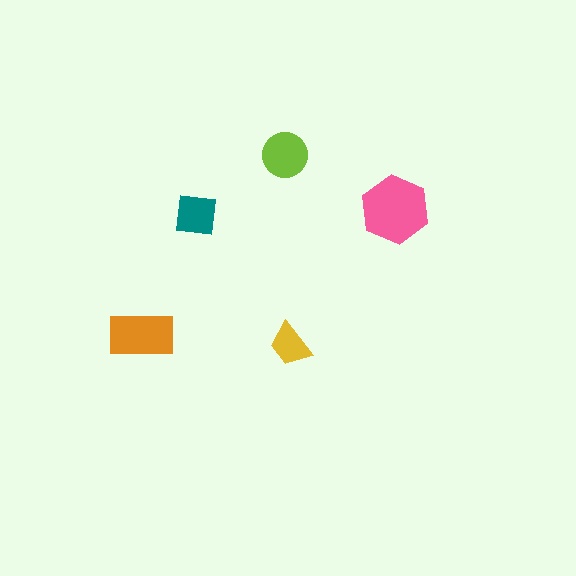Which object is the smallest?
The yellow trapezoid.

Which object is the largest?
The pink hexagon.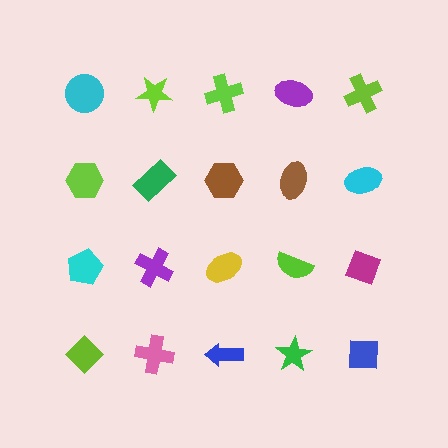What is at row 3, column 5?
A magenta diamond.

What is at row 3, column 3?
A yellow ellipse.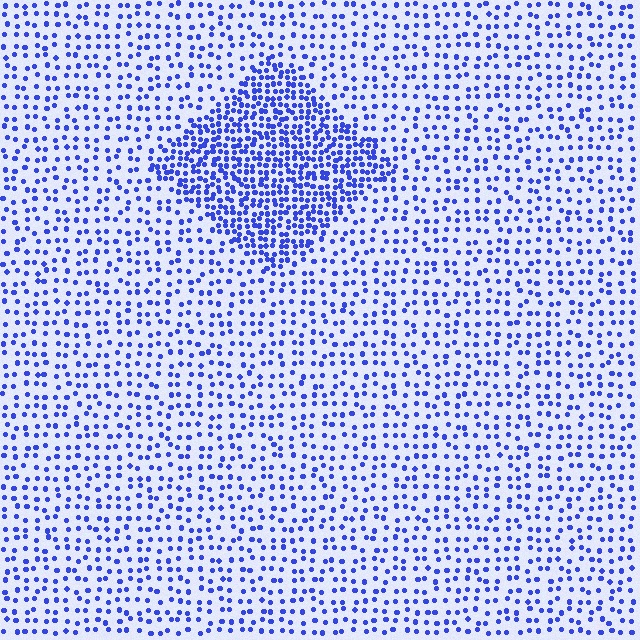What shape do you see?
I see a diamond.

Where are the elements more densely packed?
The elements are more densely packed inside the diamond boundary.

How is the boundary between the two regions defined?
The boundary is defined by a change in element density (approximately 2.3x ratio). All elements are the same color, size, and shape.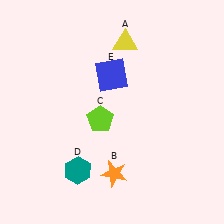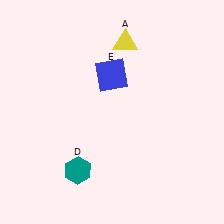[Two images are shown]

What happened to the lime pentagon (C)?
The lime pentagon (C) was removed in Image 2. It was in the bottom-left area of Image 1.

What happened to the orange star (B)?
The orange star (B) was removed in Image 2. It was in the bottom-right area of Image 1.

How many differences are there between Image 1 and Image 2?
There are 2 differences between the two images.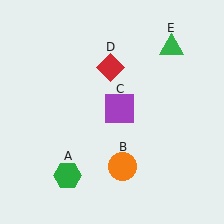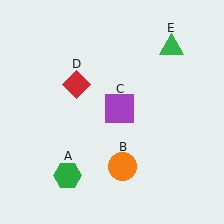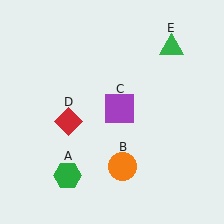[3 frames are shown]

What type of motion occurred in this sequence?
The red diamond (object D) rotated counterclockwise around the center of the scene.